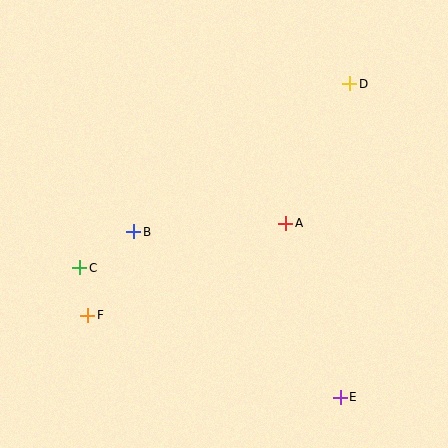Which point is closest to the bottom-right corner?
Point E is closest to the bottom-right corner.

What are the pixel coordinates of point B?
Point B is at (134, 232).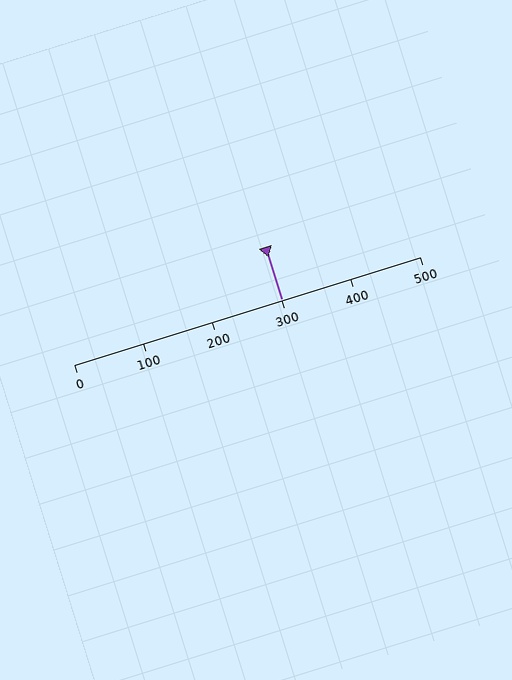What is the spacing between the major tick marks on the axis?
The major ticks are spaced 100 apart.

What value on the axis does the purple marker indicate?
The marker indicates approximately 300.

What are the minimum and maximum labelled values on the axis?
The axis runs from 0 to 500.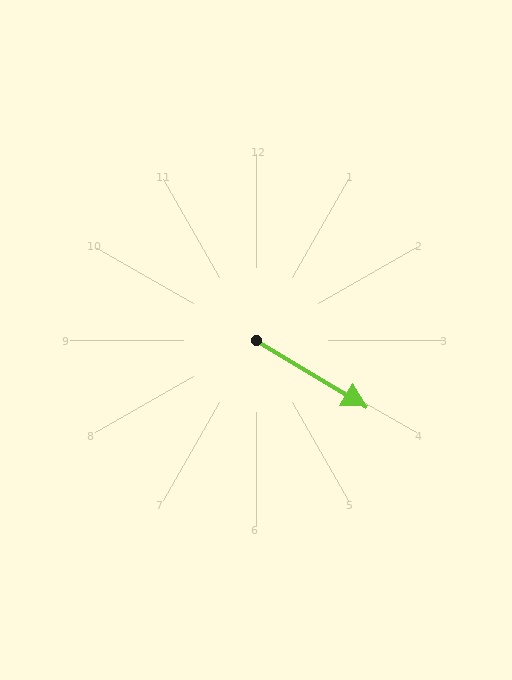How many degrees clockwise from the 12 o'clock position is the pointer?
Approximately 121 degrees.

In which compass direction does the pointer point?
Southeast.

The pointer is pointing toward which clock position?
Roughly 4 o'clock.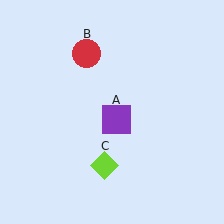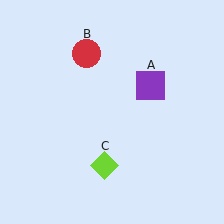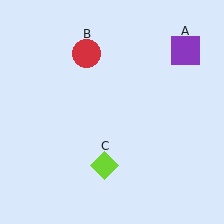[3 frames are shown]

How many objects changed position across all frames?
1 object changed position: purple square (object A).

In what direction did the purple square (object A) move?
The purple square (object A) moved up and to the right.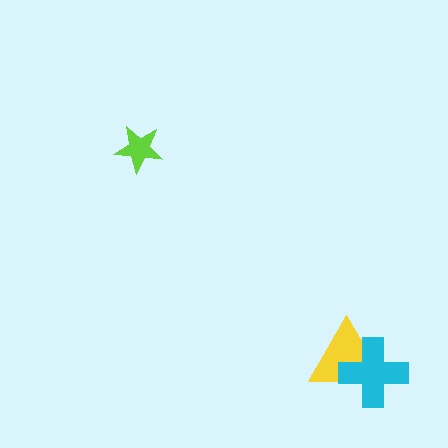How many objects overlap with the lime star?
0 objects overlap with the lime star.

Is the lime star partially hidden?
No, no other shape covers it.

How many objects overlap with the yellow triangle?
1 object overlaps with the yellow triangle.